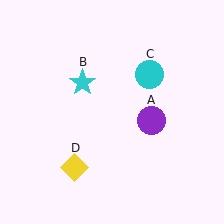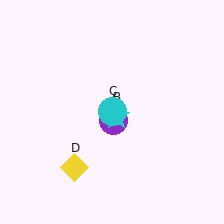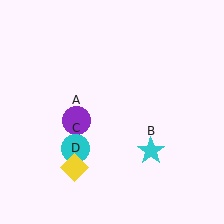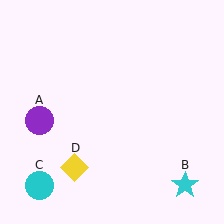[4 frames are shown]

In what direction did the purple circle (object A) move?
The purple circle (object A) moved left.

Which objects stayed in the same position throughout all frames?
Yellow diamond (object D) remained stationary.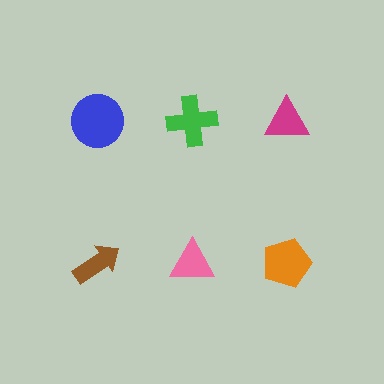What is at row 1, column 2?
A green cross.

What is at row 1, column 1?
A blue circle.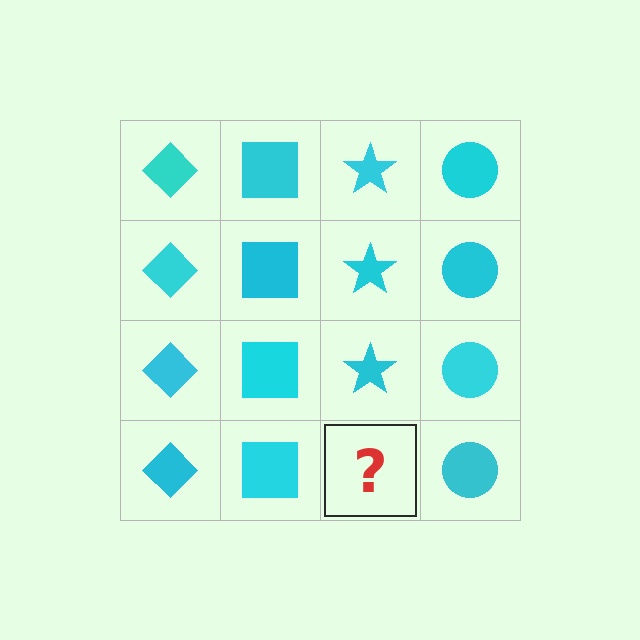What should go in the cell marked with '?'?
The missing cell should contain a cyan star.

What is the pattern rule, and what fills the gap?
The rule is that each column has a consistent shape. The gap should be filled with a cyan star.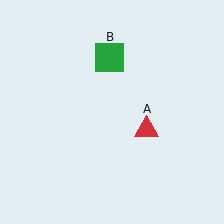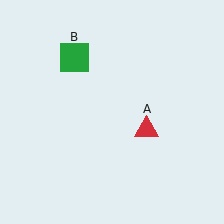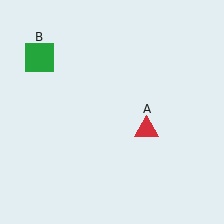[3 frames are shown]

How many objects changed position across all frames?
1 object changed position: green square (object B).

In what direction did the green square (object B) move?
The green square (object B) moved left.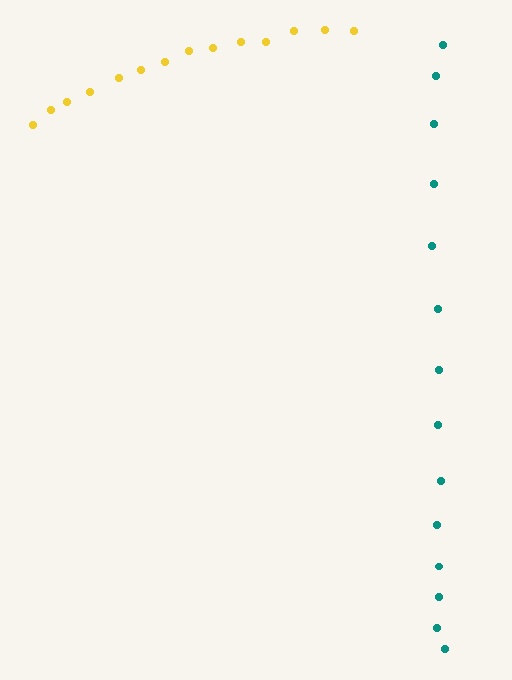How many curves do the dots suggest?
There are 2 distinct paths.